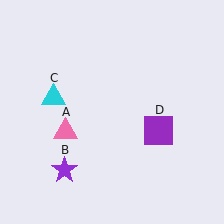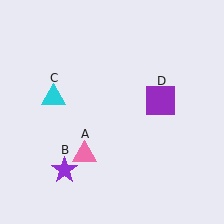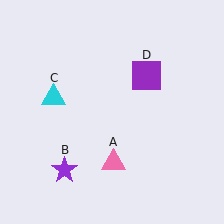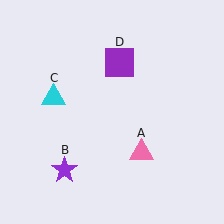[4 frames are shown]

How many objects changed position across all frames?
2 objects changed position: pink triangle (object A), purple square (object D).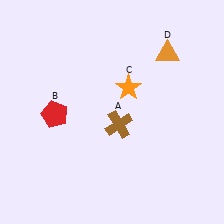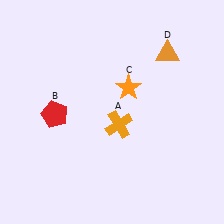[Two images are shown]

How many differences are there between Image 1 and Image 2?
There is 1 difference between the two images.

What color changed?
The cross (A) changed from brown in Image 1 to orange in Image 2.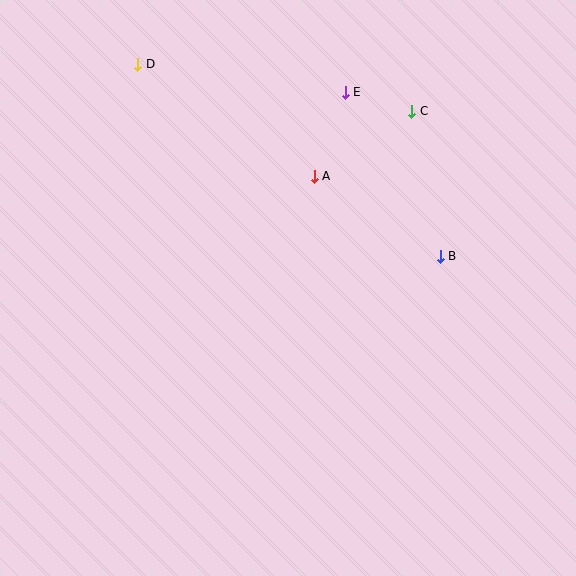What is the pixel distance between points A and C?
The distance between A and C is 117 pixels.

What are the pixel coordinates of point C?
Point C is at (412, 111).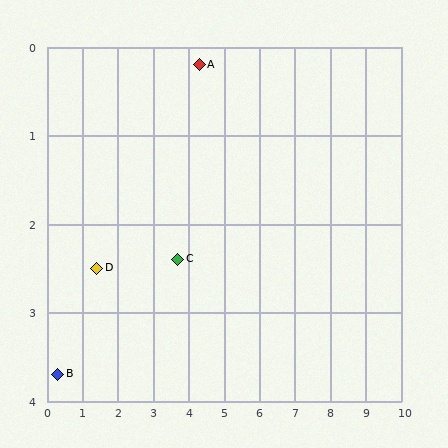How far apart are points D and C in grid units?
Points D and C are about 2.3 grid units apart.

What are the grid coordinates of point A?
Point A is at approximately (4.3, 0.2).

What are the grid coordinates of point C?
Point C is at approximately (3.7, 2.4).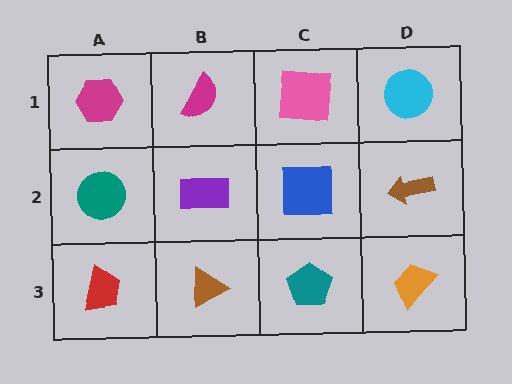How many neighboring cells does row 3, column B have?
3.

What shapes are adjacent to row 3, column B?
A purple rectangle (row 2, column B), a red trapezoid (row 3, column A), a teal pentagon (row 3, column C).